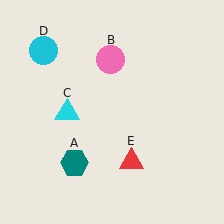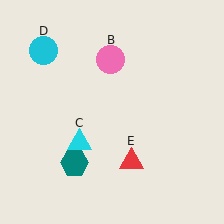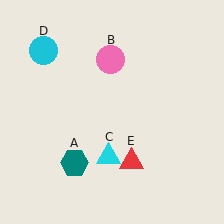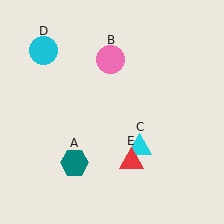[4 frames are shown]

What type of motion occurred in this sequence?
The cyan triangle (object C) rotated counterclockwise around the center of the scene.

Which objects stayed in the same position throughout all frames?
Teal hexagon (object A) and pink circle (object B) and cyan circle (object D) and red triangle (object E) remained stationary.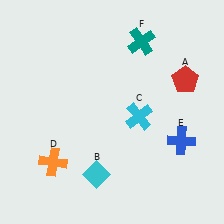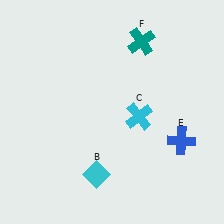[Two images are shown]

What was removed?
The orange cross (D), the red pentagon (A) were removed in Image 2.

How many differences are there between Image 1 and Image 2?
There are 2 differences between the two images.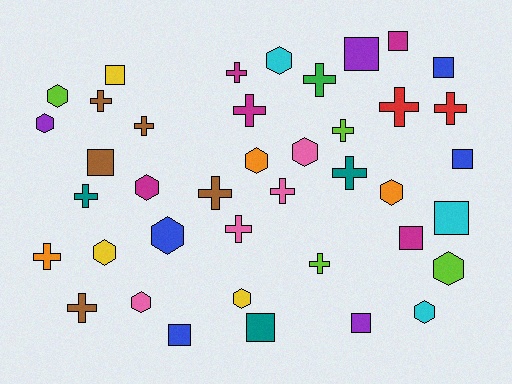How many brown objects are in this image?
There are 5 brown objects.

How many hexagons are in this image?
There are 13 hexagons.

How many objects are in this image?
There are 40 objects.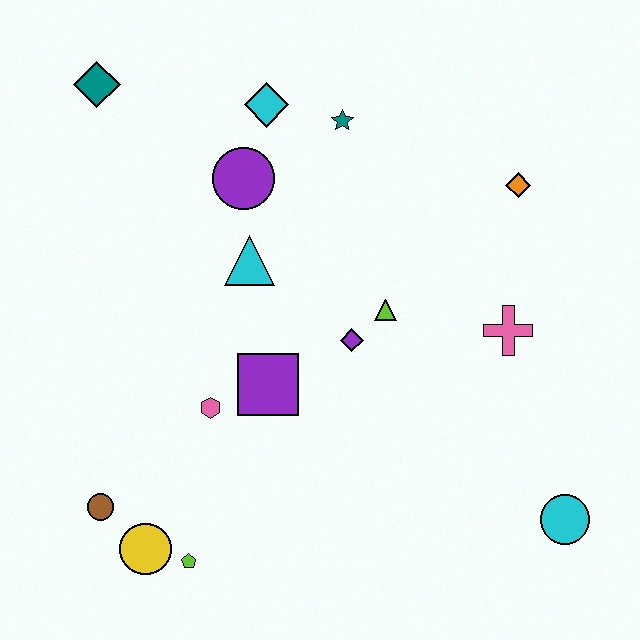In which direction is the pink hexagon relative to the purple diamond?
The pink hexagon is to the left of the purple diamond.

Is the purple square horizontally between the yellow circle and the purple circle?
No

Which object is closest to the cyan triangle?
The purple circle is closest to the cyan triangle.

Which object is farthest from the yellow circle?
The orange diamond is farthest from the yellow circle.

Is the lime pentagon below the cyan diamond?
Yes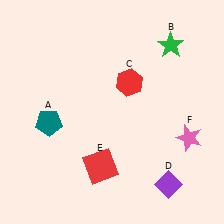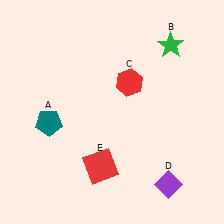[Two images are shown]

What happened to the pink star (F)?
The pink star (F) was removed in Image 2. It was in the bottom-right area of Image 1.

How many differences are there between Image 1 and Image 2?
There is 1 difference between the two images.